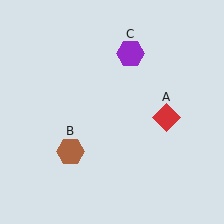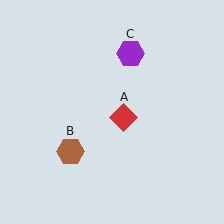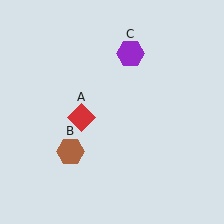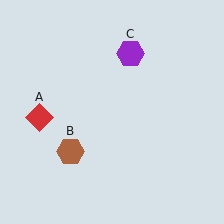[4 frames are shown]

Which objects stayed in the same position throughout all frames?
Brown hexagon (object B) and purple hexagon (object C) remained stationary.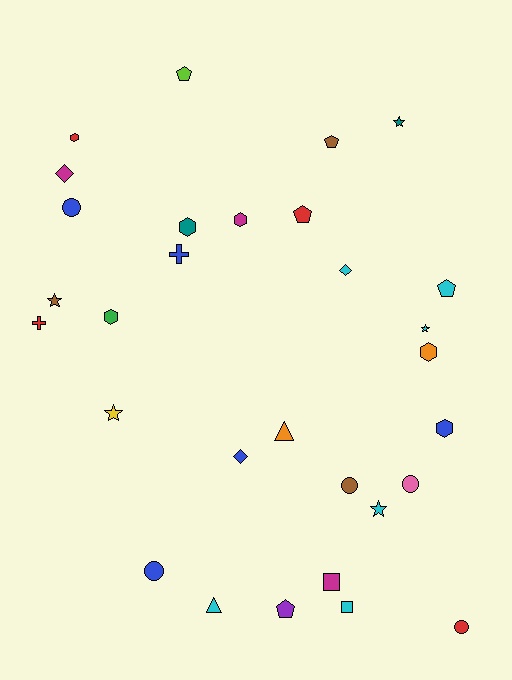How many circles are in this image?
There are 5 circles.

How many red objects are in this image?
There are 4 red objects.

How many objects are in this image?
There are 30 objects.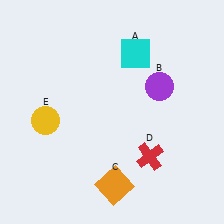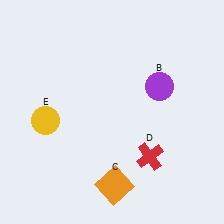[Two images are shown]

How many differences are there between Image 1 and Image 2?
There is 1 difference between the two images.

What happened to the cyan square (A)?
The cyan square (A) was removed in Image 2. It was in the top-right area of Image 1.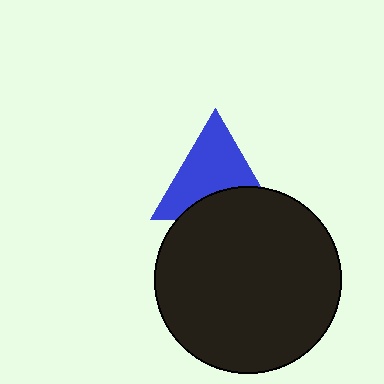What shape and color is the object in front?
The object in front is a black circle.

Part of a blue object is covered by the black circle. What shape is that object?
It is a triangle.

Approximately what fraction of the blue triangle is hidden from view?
Roughly 33% of the blue triangle is hidden behind the black circle.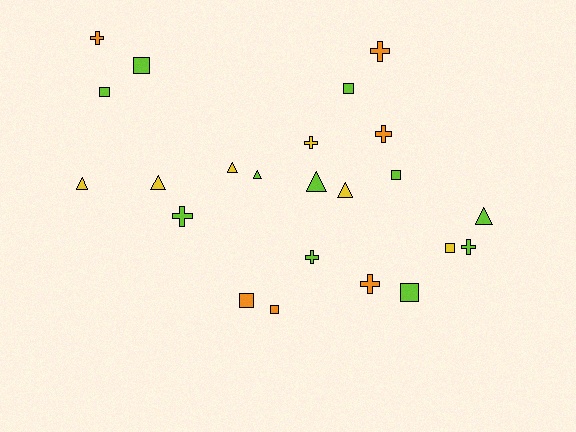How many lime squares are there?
There are 5 lime squares.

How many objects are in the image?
There are 23 objects.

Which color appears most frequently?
Lime, with 11 objects.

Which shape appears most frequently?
Cross, with 8 objects.